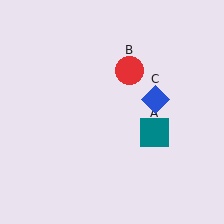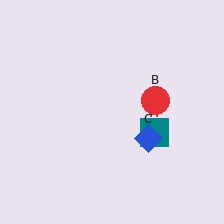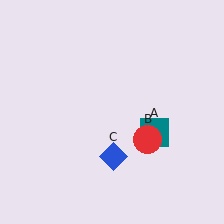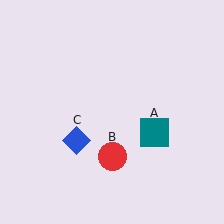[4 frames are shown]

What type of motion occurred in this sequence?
The red circle (object B), blue diamond (object C) rotated clockwise around the center of the scene.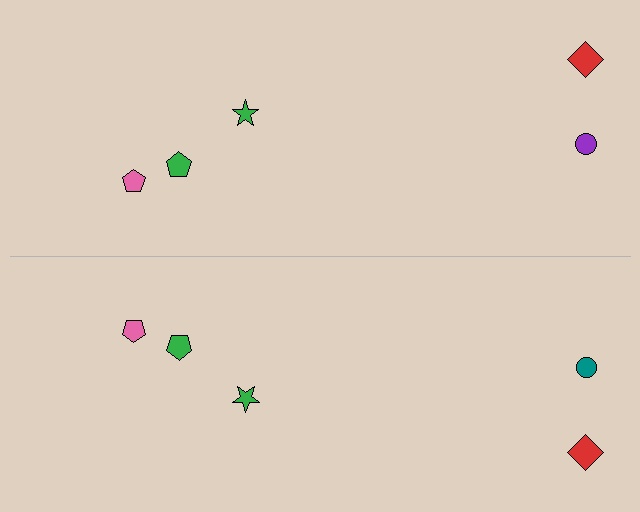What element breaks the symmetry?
The teal circle on the bottom side breaks the symmetry — its mirror counterpart is purple.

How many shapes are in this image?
There are 10 shapes in this image.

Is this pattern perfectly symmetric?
No, the pattern is not perfectly symmetric. The teal circle on the bottom side breaks the symmetry — its mirror counterpart is purple.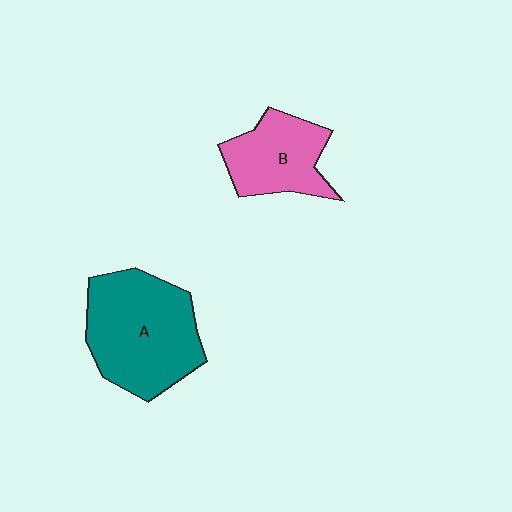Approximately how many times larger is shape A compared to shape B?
Approximately 1.6 times.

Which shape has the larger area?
Shape A (teal).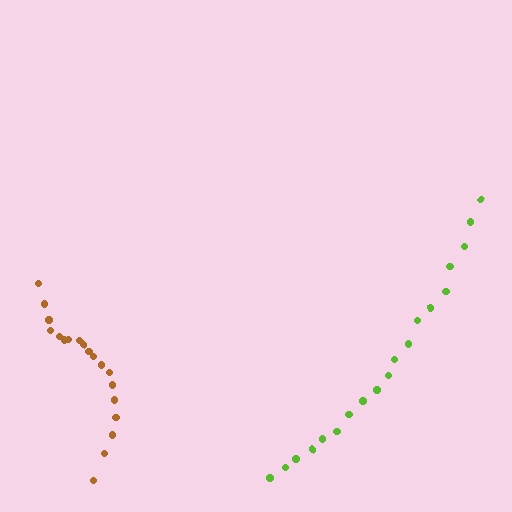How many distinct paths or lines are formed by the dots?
There are 2 distinct paths.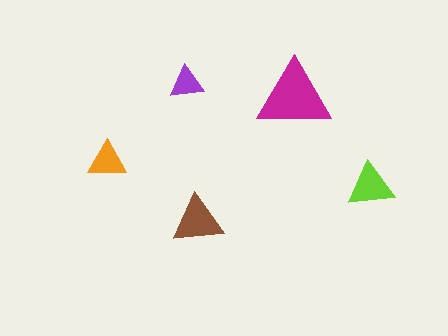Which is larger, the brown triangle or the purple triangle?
The brown one.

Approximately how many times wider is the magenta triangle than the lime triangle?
About 1.5 times wider.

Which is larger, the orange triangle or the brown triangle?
The brown one.